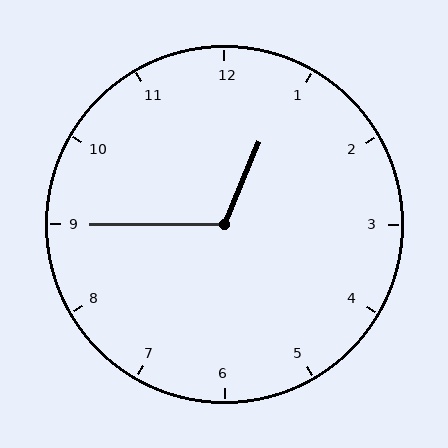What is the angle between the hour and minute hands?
Approximately 112 degrees.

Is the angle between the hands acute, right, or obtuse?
It is obtuse.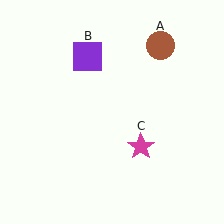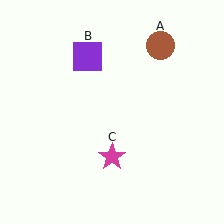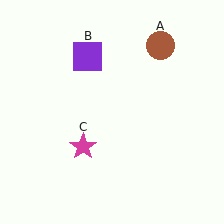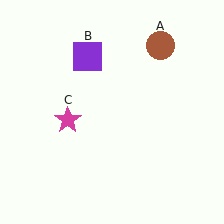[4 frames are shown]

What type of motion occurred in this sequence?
The magenta star (object C) rotated clockwise around the center of the scene.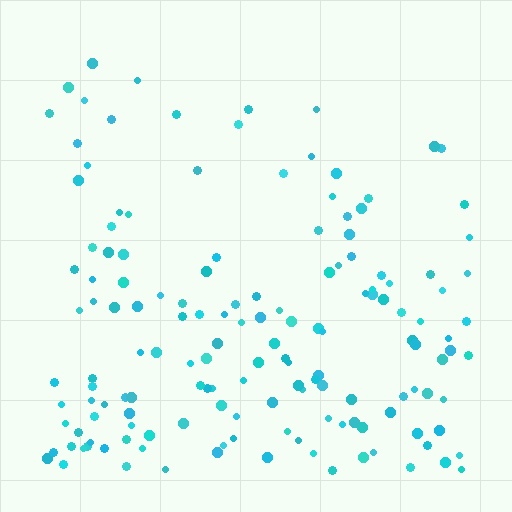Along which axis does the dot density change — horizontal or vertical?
Vertical.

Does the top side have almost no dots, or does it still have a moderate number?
Still a moderate number, just noticeably fewer than the bottom.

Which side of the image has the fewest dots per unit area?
The top.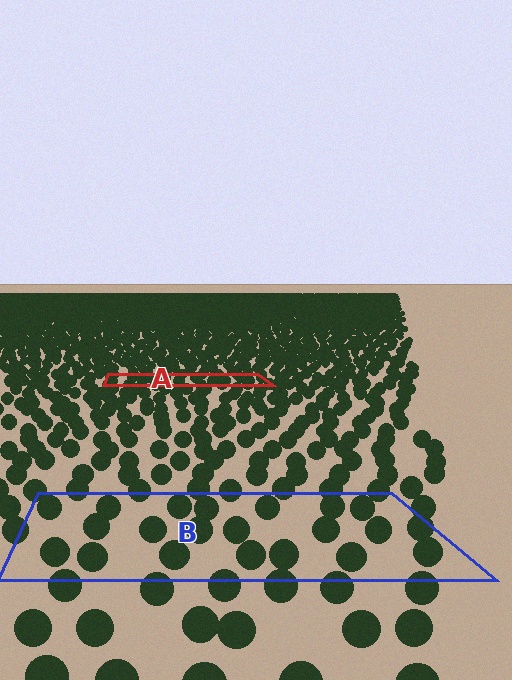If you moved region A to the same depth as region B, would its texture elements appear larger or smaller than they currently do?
They would appear larger. At a closer depth, the same texture elements are projected at a bigger on-screen size.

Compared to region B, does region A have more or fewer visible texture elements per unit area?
Region A has more texture elements per unit area — they are packed more densely because it is farther away.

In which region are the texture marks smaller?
The texture marks are smaller in region A, because it is farther away.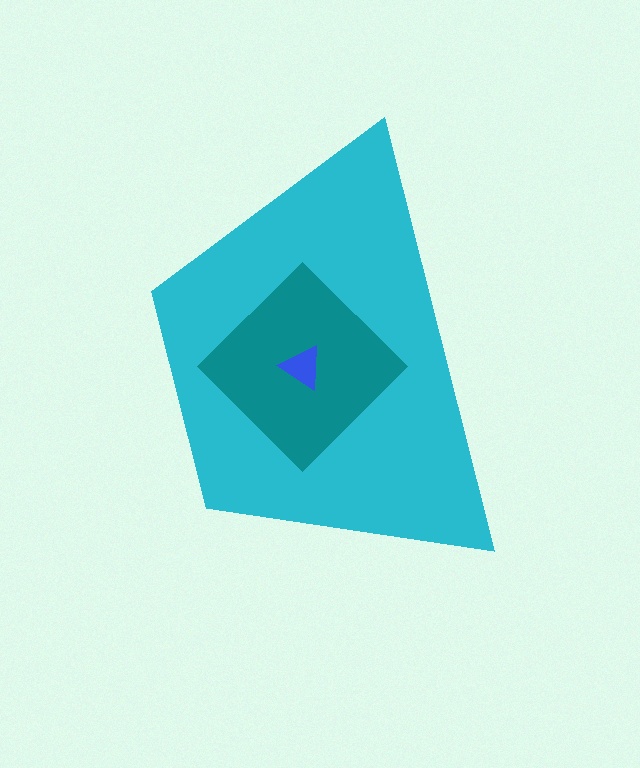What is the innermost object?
The blue triangle.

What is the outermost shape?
The cyan trapezoid.